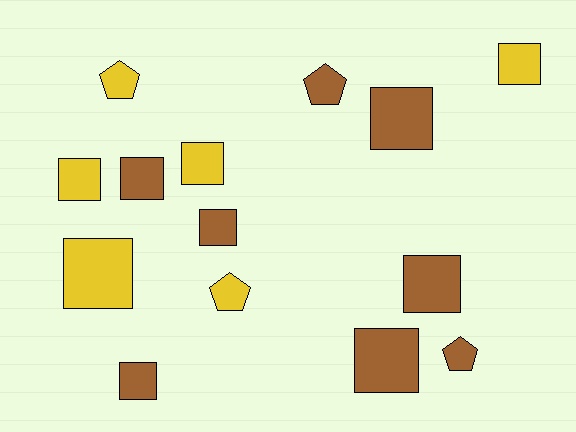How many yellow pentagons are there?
There are 2 yellow pentagons.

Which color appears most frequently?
Brown, with 8 objects.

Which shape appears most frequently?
Square, with 10 objects.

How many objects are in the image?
There are 14 objects.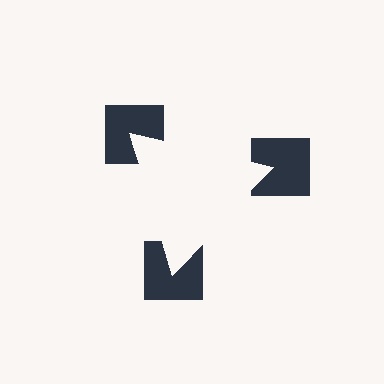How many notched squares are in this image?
There are 3 — one at each vertex of the illusory triangle.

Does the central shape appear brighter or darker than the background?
It typically appears slightly brighter than the background, even though no actual brightness change is drawn.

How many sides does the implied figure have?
3 sides.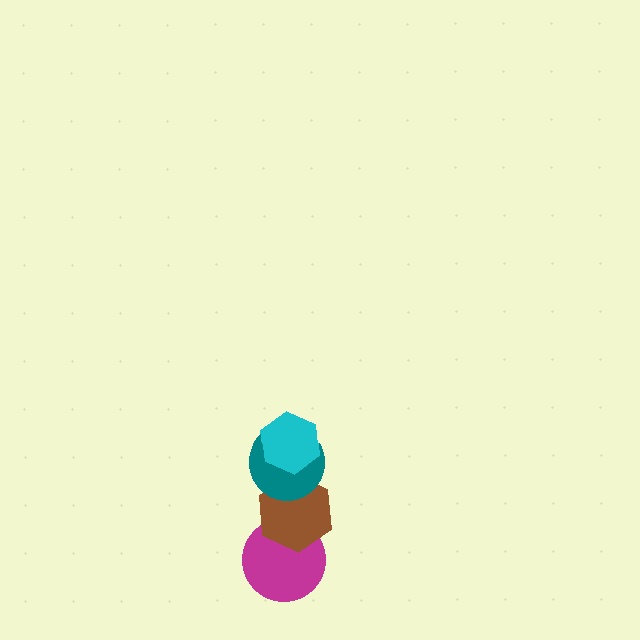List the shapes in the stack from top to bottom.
From top to bottom: the cyan hexagon, the teal circle, the brown hexagon, the magenta circle.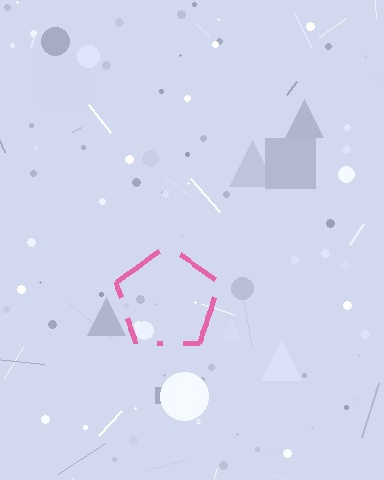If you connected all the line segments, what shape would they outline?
They would outline a pentagon.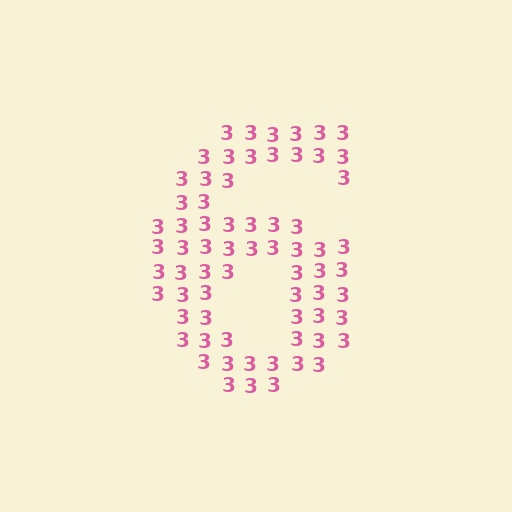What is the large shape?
The large shape is the digit 6.